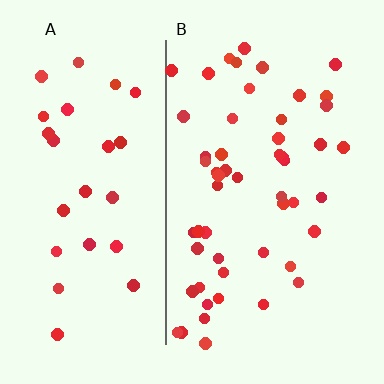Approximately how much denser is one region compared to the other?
Approximately 1.9× — region B over region A.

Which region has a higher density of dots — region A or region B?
B (the right).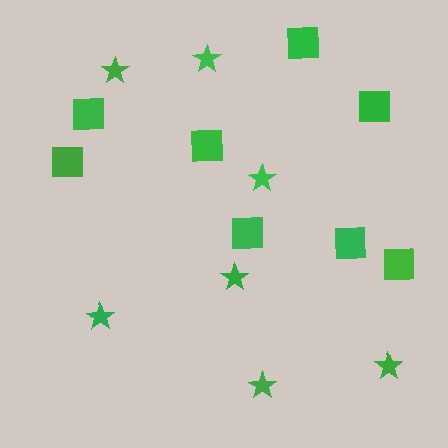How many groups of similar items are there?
There are 2 groups: one group of squares (8) and one group of stars (7).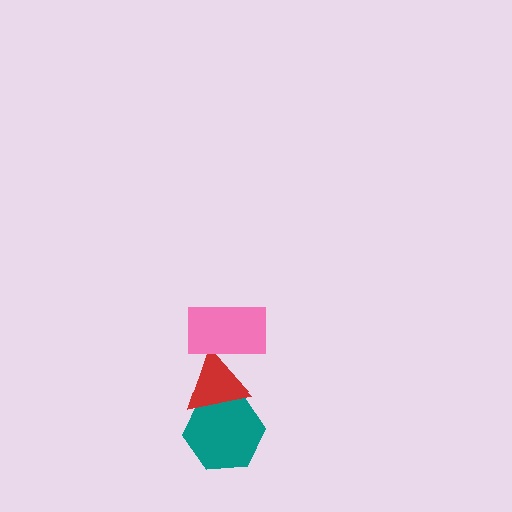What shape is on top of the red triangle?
The pink rectangle is on top of the red triangle.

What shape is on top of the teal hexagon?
The red triangle is on top of the teal hexagon.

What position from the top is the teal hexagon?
The teal hexagon is 3rd from the top.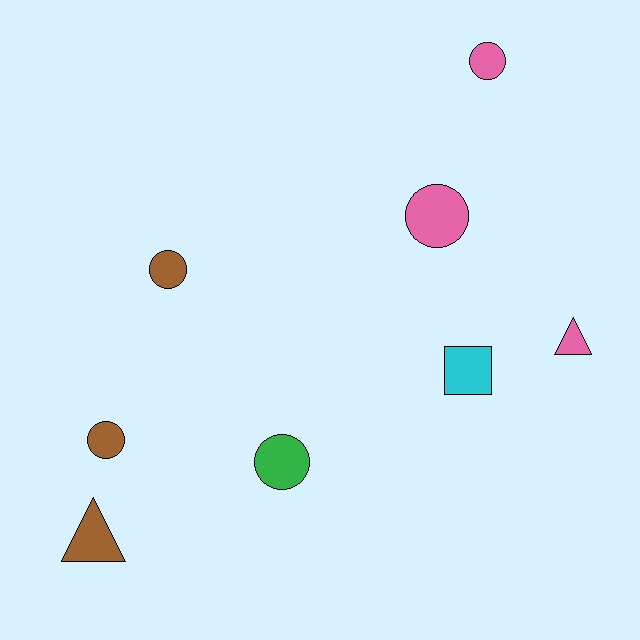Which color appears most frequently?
Brown, with 3 objects.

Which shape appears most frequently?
Circle, with 5 objects.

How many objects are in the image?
There are 8 objects.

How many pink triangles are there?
There is 1 pink triangle.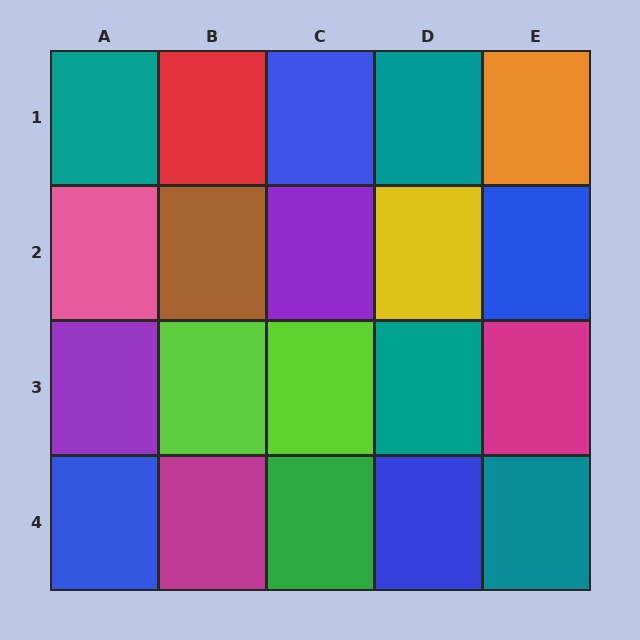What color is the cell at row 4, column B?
Magenta.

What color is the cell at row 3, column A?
Purple.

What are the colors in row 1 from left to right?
Teal, red, blue, teal, orange.